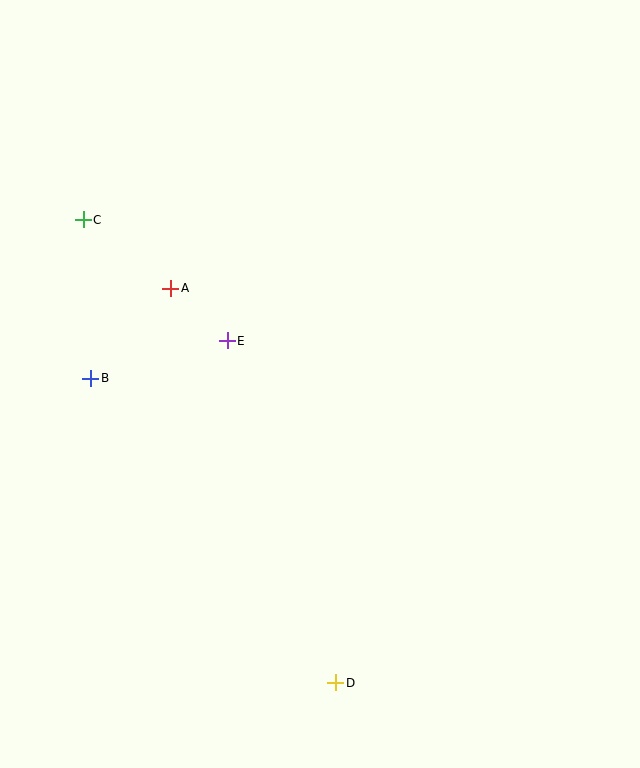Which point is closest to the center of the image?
Point E at (227, 341) is closest to the center.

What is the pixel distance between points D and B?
The distance between D and B is 391 pixels.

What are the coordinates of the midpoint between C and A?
The midpoint between C and A is at (127, 254).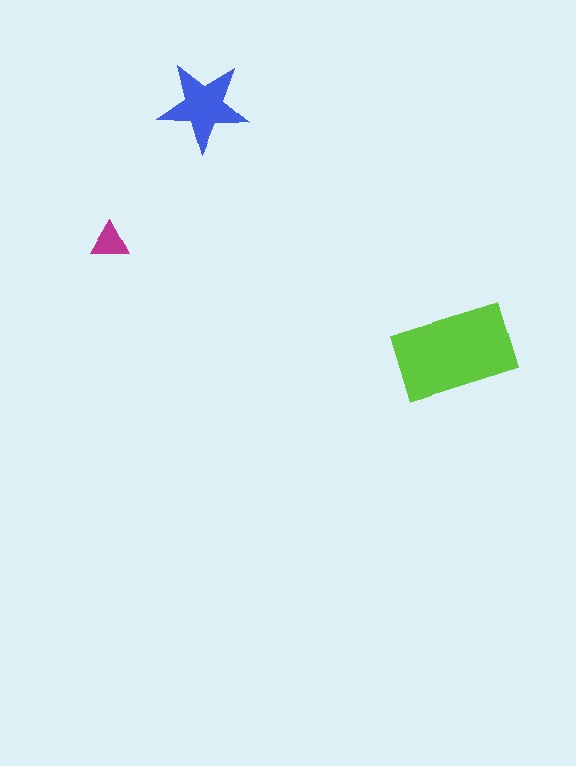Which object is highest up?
The blue star is topmost.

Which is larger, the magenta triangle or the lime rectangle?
The lime rectangle.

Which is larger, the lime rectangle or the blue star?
The lime rectangle.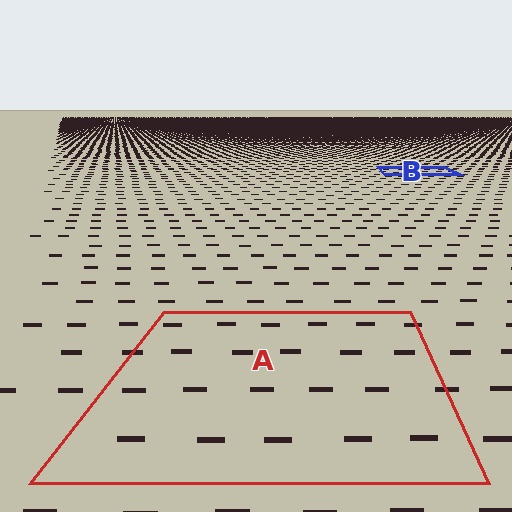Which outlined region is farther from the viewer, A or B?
Region B is farther from the viewer — the texture elements inside it appear smaller and more densely packed.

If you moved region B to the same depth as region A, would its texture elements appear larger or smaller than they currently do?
They would appear larger. At a closer depth, the same texture elements are projected at a bigger on-screen size.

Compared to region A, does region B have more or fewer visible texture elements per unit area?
Region B has more texture elements per unit area — they are packed more densely because it is farther away.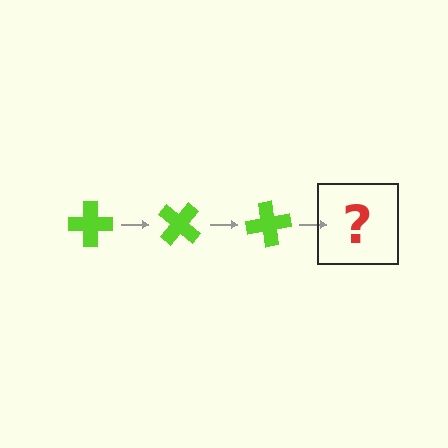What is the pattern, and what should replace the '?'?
The pattern is that the cross rotates 40 degrees each step. The '?' should be a lime cross rotated 120 degrees.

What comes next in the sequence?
The next element should be a lime cross rotated 120 degrees.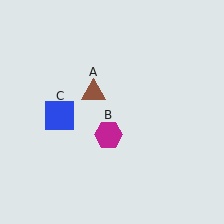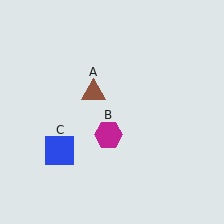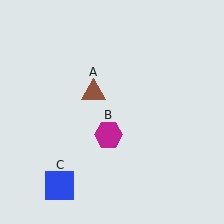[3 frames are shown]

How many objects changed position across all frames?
1 object changed position: blue square (object C).